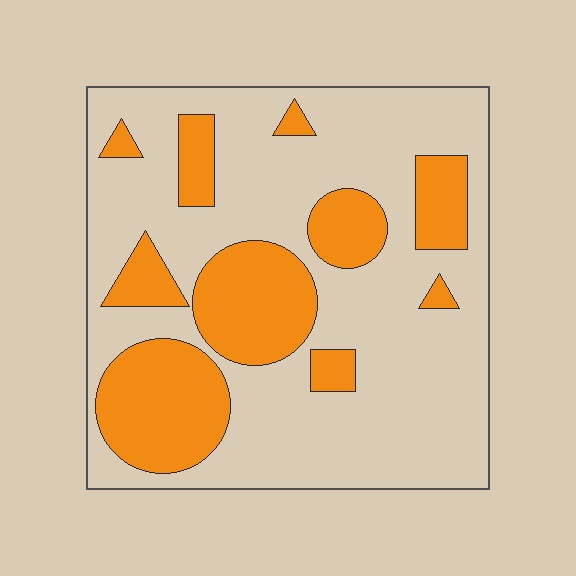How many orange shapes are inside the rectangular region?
10.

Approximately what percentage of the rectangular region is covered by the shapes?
Approximately 30%.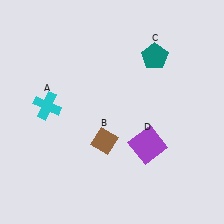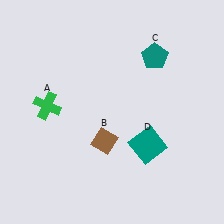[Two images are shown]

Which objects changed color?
A changed from cyan to green. D changed from purple to teal.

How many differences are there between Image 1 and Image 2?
There are 2 differences between the two images.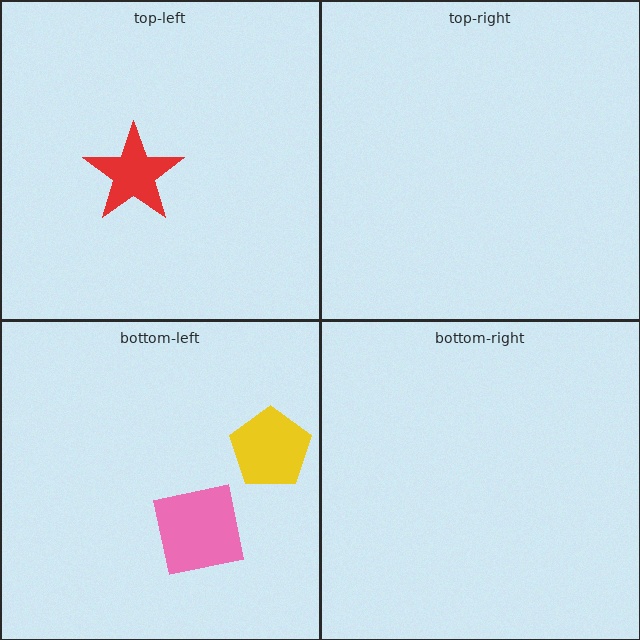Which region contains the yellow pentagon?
The bottom-left region.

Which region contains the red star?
The top-left region.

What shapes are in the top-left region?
The red star.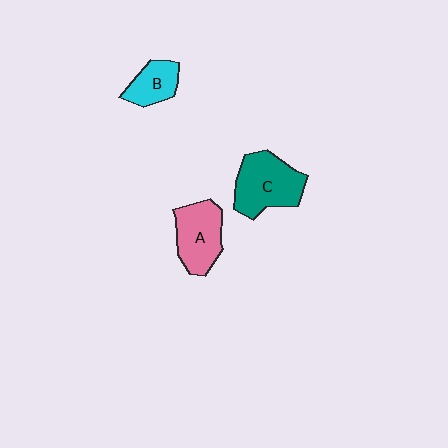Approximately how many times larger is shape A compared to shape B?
Approximately 1.5 times.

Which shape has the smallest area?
Shape B (cyan).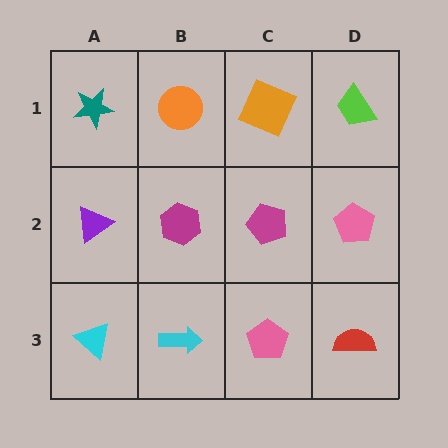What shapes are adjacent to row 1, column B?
A magenta hexagon (row 2, column B), a teal star (row 1, column A), an orange square (row 1, column C).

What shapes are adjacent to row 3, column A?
A purple triangle (row 2, column A), a cyan arrow (row 3, column B).